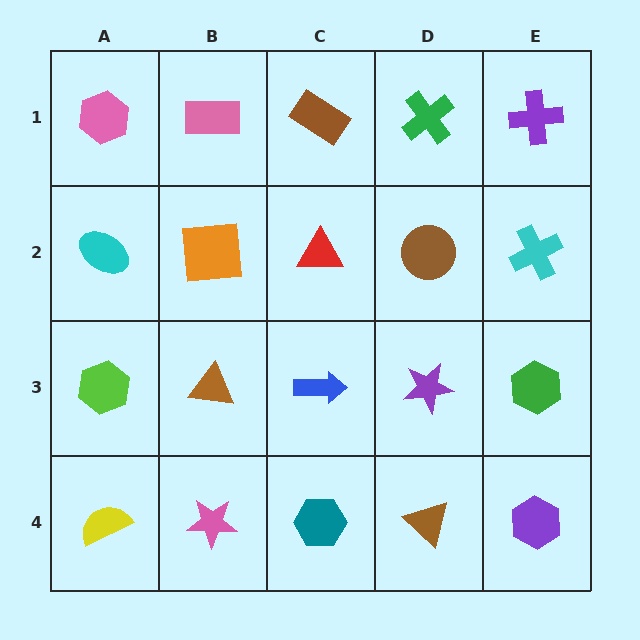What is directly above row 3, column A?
A cyan ellipse.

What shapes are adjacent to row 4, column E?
A green hexagon (row 3, column E), a brown triangle (row 4, column D).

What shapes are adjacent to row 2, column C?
A brown rectangle (row 1, column C), a blue arrow (row 3, column C), an orange square (row 2, column B), a brown circle (row 2, column D).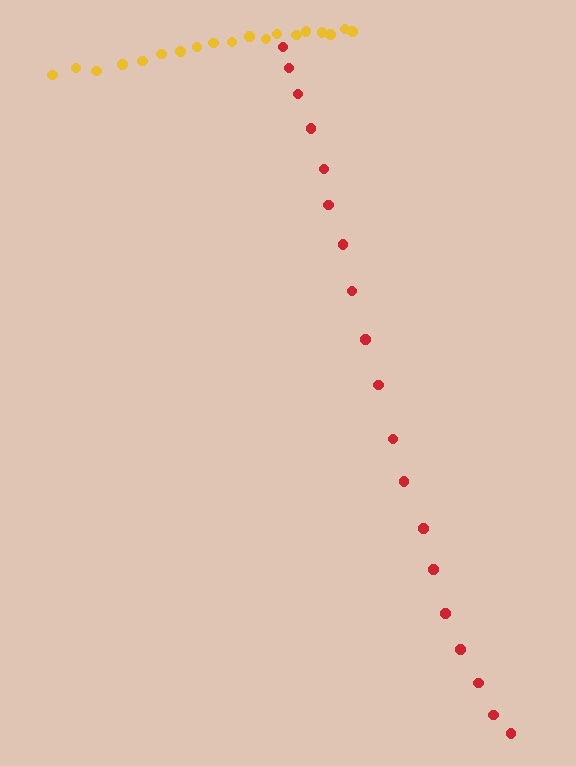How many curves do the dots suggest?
There are 2 distinct paths.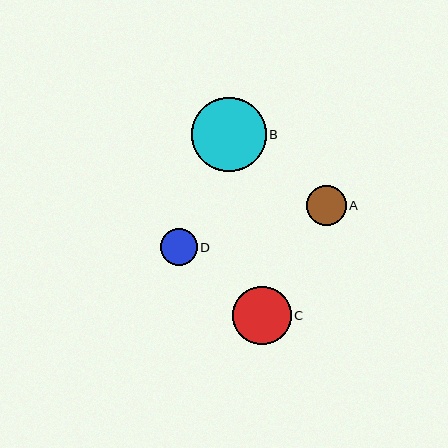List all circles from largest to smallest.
From largest to smallest: B, C, A, D.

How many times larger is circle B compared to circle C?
Circle B is approximately 1.3 times the size of circle C.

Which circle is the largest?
Circle B is the largest with a size of approximately 74 pixels.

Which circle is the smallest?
Circle D is the smallest with a size of approximately 37 pixels.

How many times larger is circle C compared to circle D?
Circle C is approximately 1.6 times the size of circle D.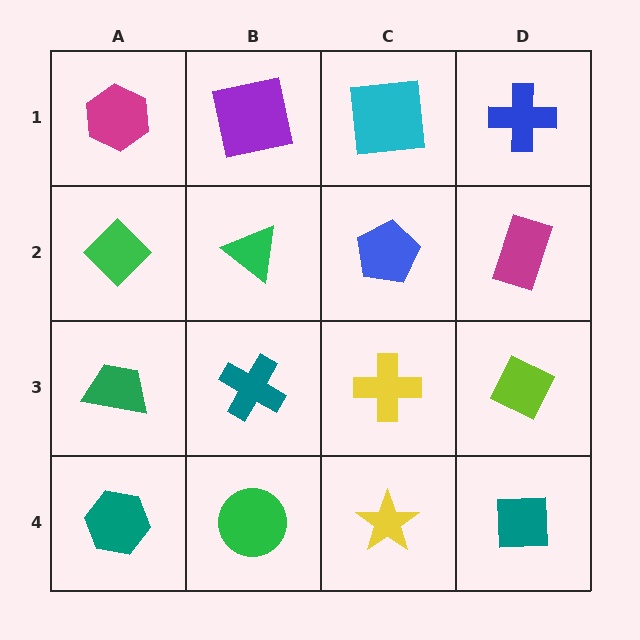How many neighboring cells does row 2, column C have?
4.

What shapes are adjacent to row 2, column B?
A purple square (row 1, column B), a teal cross (row 3, column B), a green diamond (row 2, column A), a blue pentagon (row 2, column C).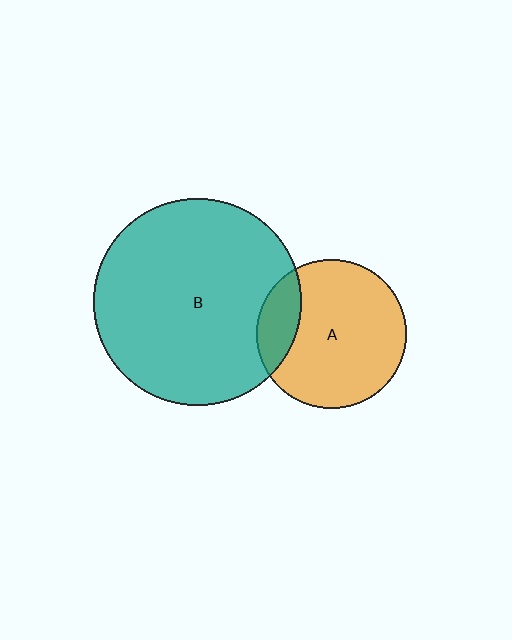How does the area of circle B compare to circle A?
Approximately 1.9 times.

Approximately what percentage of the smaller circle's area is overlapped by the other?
Approximately 20%.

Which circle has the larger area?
Circle B (teal).